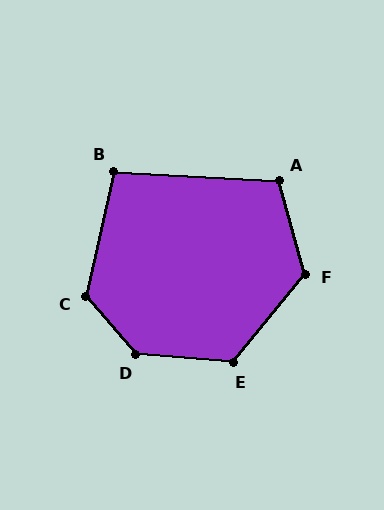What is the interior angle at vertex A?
Approximately 109 degrees (obtuse).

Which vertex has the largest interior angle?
D, at approximately 135 degrees.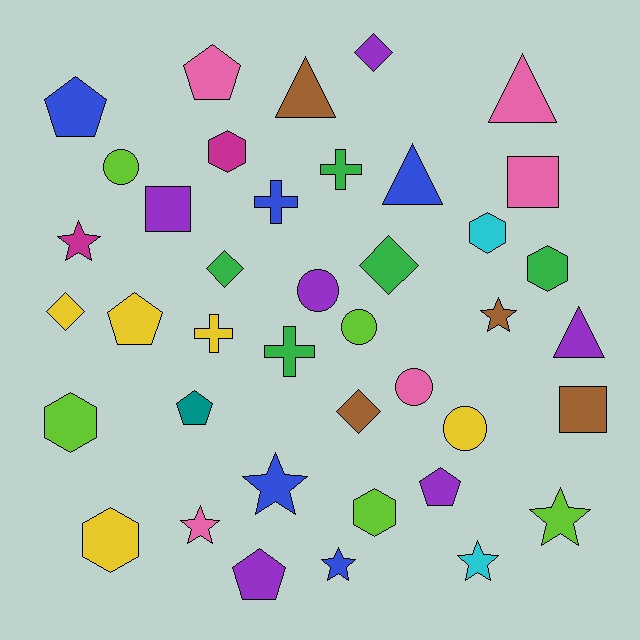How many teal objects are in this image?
There is 1 teal object.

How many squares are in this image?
There are 3 squares.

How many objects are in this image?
There are 40 objects.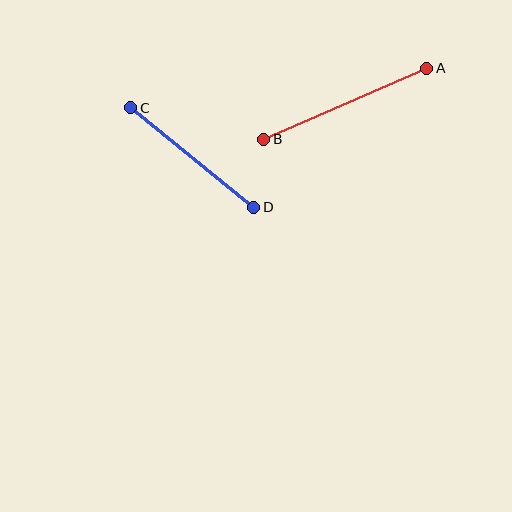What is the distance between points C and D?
The distance is approximately 158 pixels.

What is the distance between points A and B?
The distance is approximately 178 pixels.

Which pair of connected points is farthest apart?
Points A and B are farthest apart.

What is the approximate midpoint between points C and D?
The midpoint is at approximately (192, 158) pixels.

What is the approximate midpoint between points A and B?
The midpoint is at approximately (345, 104) pixels.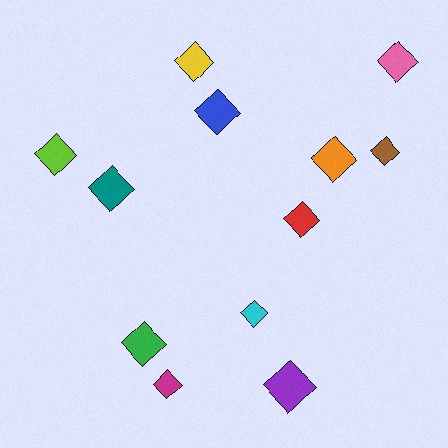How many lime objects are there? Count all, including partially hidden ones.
There is 1 lime object.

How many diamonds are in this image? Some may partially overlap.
There are 12 diamonds.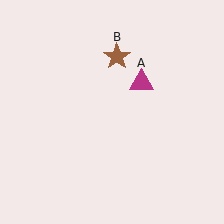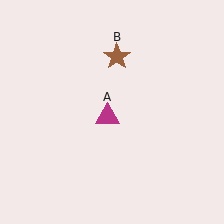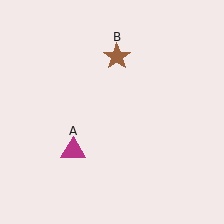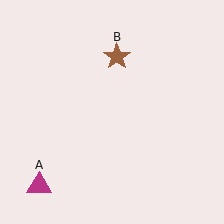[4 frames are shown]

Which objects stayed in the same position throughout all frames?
Brown star (object B) remained stationary.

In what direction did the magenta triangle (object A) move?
The magenta triangle (object A) moved down and to the left.